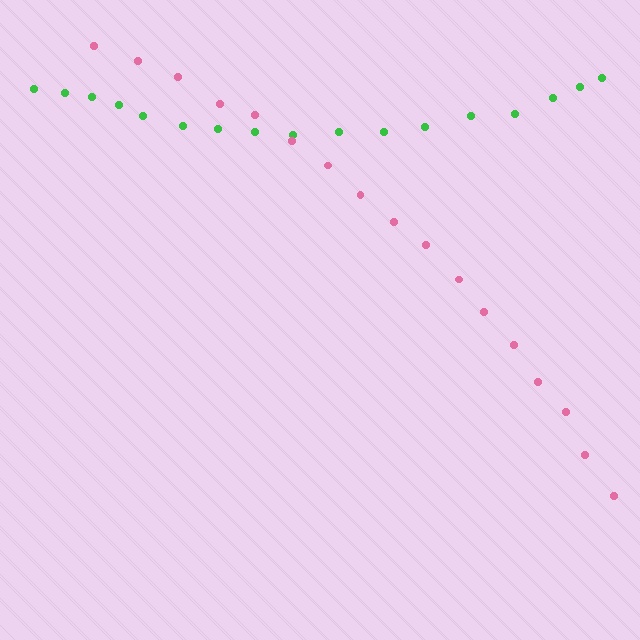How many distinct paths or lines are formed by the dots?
There are 2 distinct paths.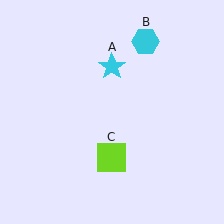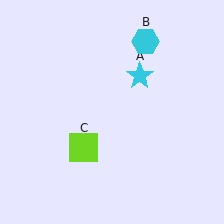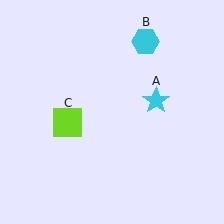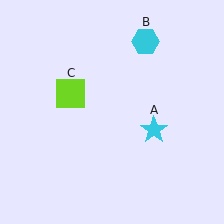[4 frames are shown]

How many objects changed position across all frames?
2 objects changed position: cyan star (object A), lime square (object C).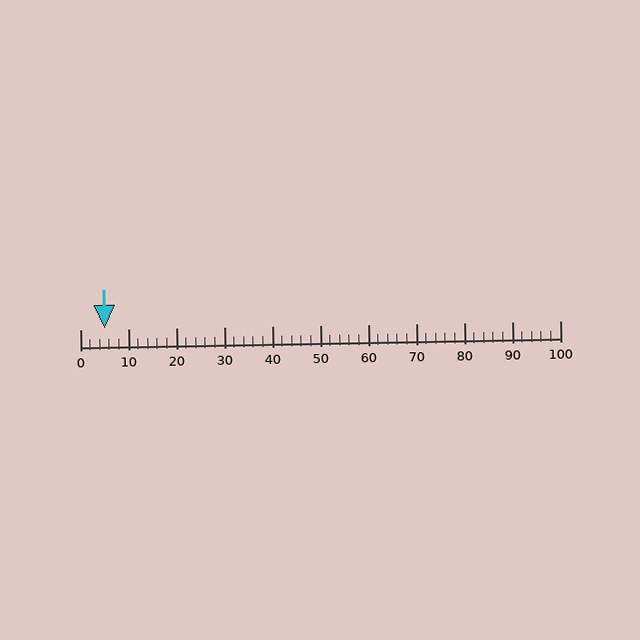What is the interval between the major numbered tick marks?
The major tick marks are spaced 10 units apart.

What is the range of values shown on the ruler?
The ruler shows values from 0 to 100.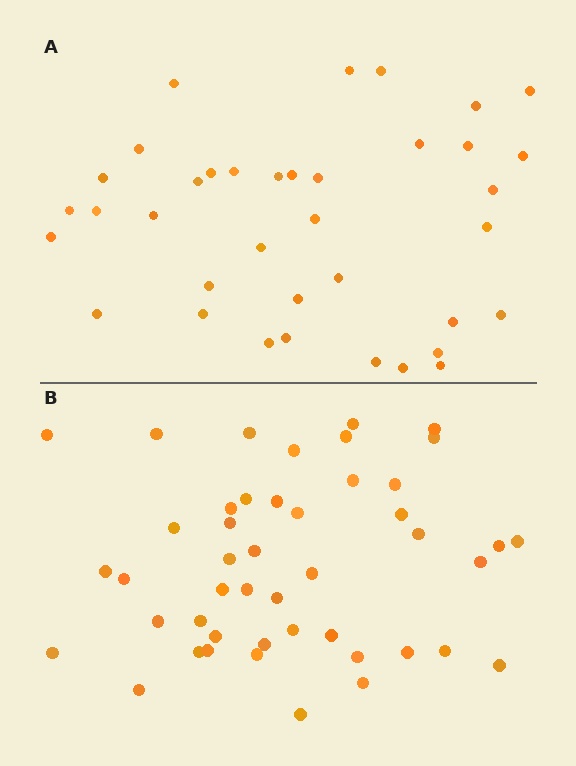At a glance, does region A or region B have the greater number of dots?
Region B (the bottom region) has more dots.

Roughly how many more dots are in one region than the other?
Region B has roughly 8 or so more dots than region A.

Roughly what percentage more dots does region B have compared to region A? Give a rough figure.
About 25% more.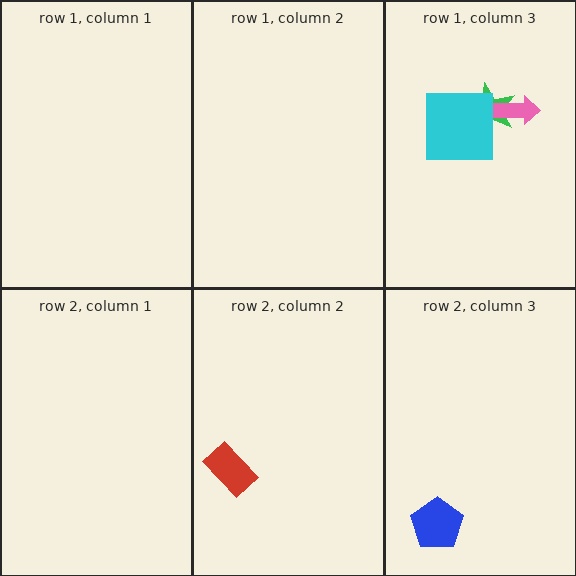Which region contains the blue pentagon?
The row 2, column 3 region.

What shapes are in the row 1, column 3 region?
The green star, the pink arrow, the cyan square.